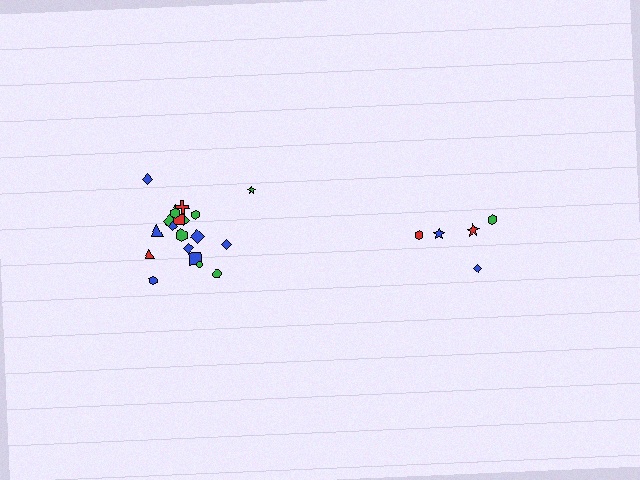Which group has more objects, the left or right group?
The left group.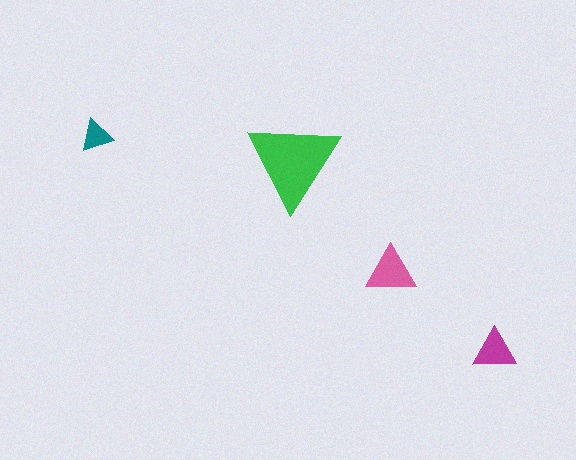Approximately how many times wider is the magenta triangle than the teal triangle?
About 1.5 times wider.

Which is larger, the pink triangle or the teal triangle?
The pink one.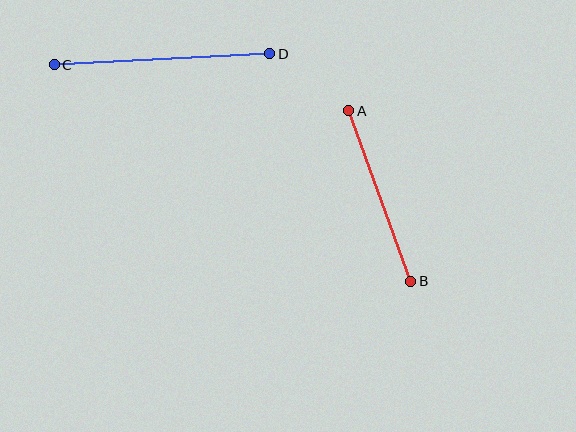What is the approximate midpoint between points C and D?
The midpoint is at approximately (162, 59) pixels.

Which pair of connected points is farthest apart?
Points C and D are farthest apart.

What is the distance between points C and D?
The distance is approximately 216 pixels.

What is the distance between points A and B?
The distance is approximately 182 pixels.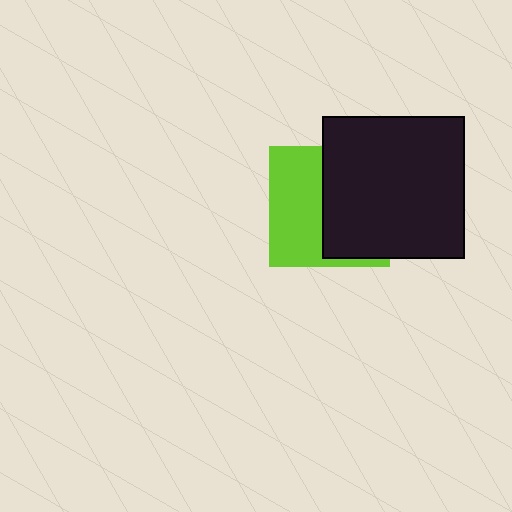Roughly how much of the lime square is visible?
About half of it is visible (roughly 47%).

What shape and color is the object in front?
The object in front is a black square.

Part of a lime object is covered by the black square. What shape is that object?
It is a square.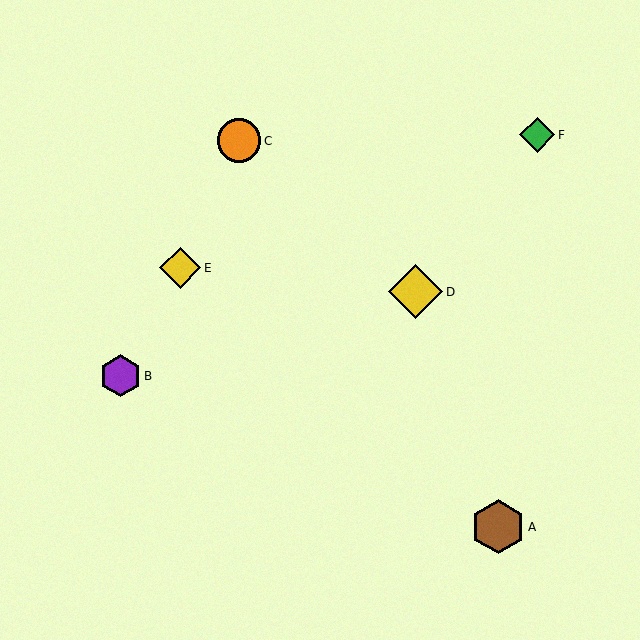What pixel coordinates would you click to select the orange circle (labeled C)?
Click at (239, 141) to select the orange circle C.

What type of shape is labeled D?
Shape D is a yellow diamond.